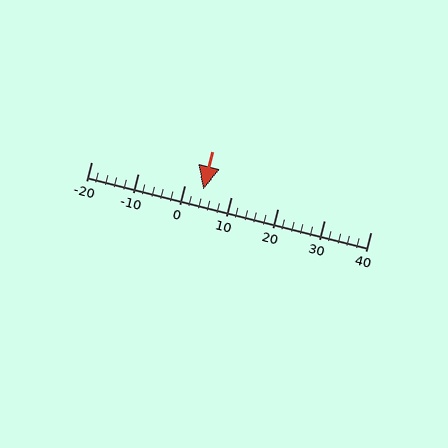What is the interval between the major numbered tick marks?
The major tick marks are spaced 10 units apart.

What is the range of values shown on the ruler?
The ruler shows values from -20 to 40.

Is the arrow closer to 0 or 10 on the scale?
The arrow is closer to 0.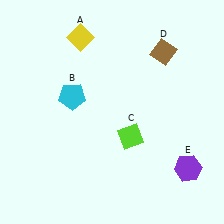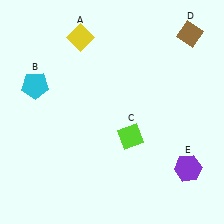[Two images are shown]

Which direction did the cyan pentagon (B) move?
The cyan pentagon (B) moved left.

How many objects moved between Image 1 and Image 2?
2 objects moved between the two images.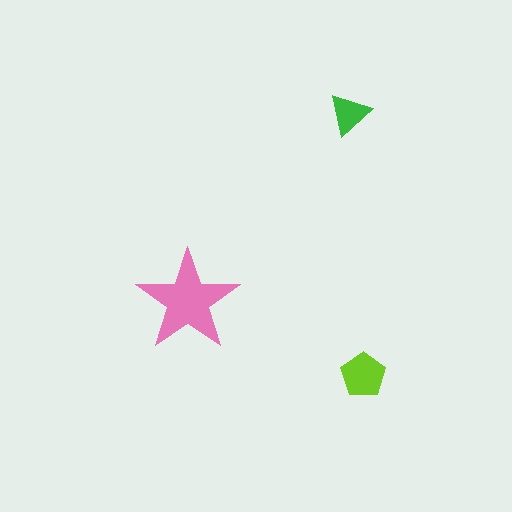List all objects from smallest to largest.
The green triangle, the lime pentagon, the pink star.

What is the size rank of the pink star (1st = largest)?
1st.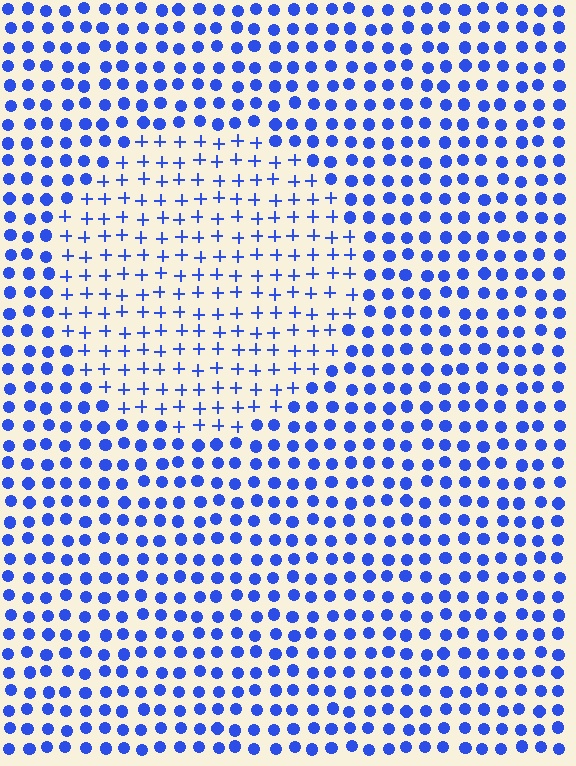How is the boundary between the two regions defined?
The boundary is defined by a change in element shape: plus signs inside vs. circles outside. All elements share the same color and spacing.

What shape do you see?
I see a circle.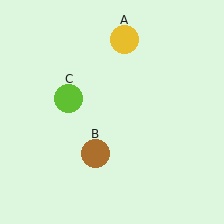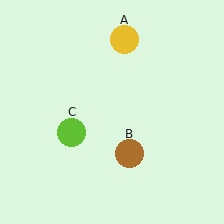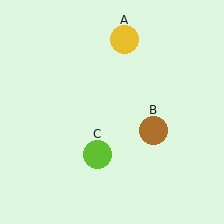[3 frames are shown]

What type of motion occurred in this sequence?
The brown circle (object B), lime circle (object C) rotated counterclockwise around the center of the scene.